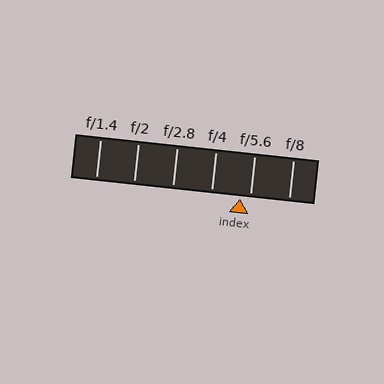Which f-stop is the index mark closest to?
The index mark is closest to f/5.6.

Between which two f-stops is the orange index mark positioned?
The index mark is between f/4 and f/5.6.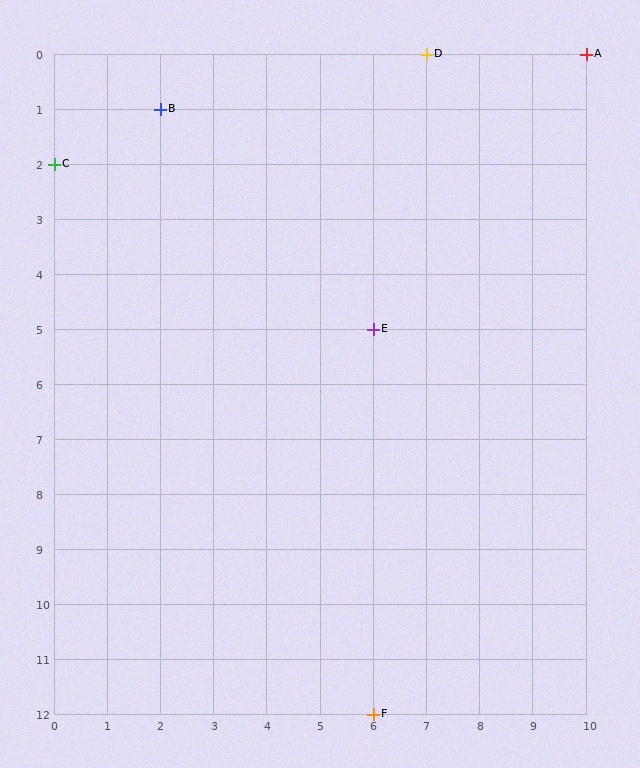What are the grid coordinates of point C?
Point C is at grid coordinates (0, 2).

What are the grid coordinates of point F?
Point F is at grid coordinates (6, 12).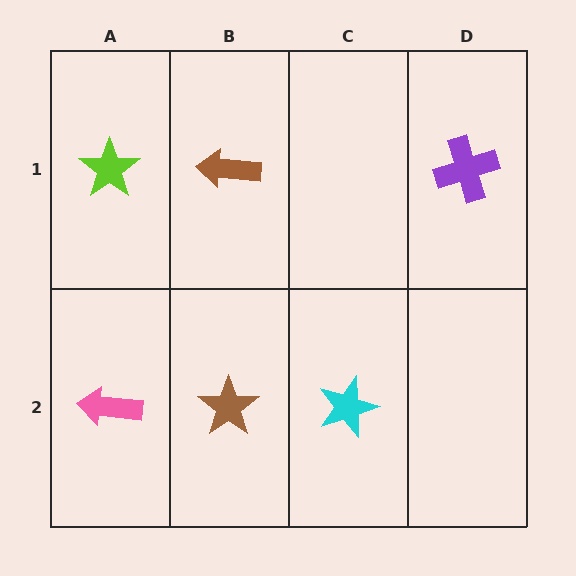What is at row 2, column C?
A cyan star.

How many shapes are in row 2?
3 shapes.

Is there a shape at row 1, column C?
No, that cell is empty.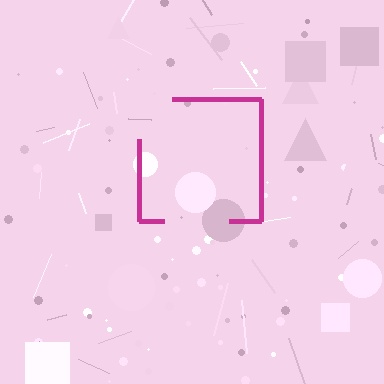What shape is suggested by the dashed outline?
The dashed outline suggests a square.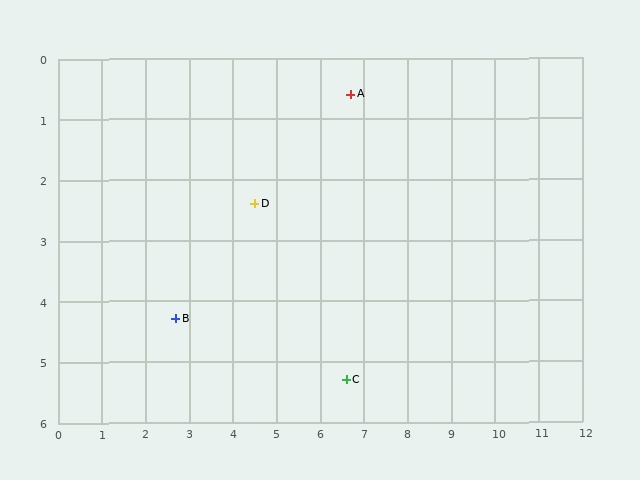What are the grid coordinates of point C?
Point C is at approximately (6.6, 5.3).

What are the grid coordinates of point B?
Point B is at approximately (2.7, 4.3).